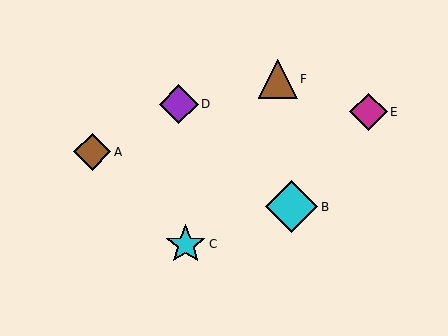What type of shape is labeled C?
Shape C is a cyan star.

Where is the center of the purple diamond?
The center of the purple diamond is at (179, 104).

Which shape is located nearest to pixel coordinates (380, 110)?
The magenta diamond (labeled E) at (369, 112) is nearest to that location.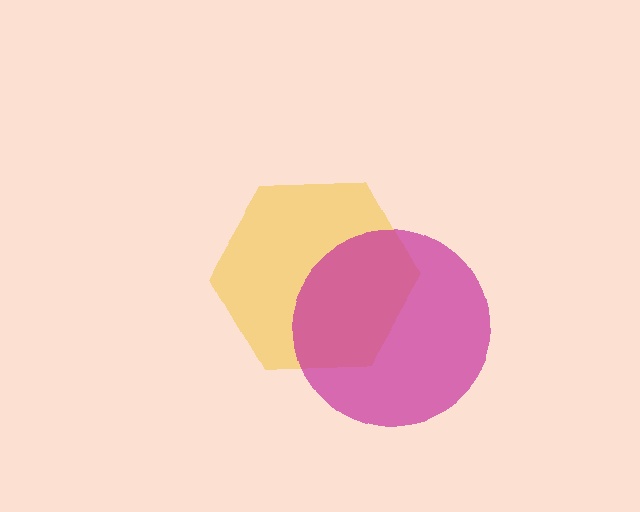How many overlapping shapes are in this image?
There are 2 overlapping shapes in the image.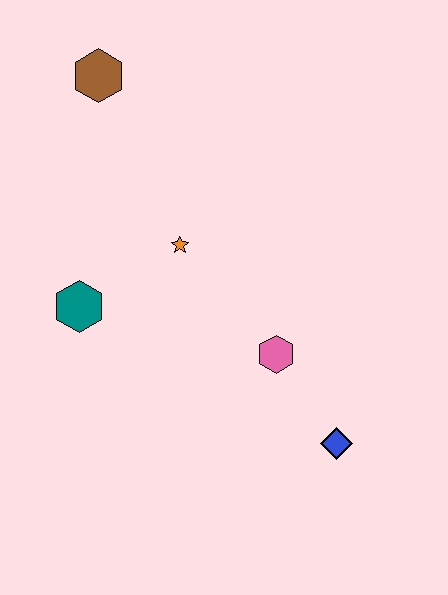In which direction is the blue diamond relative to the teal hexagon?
The blue diamond is to the right of the teal hexagon.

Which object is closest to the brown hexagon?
The orange star is closest to the brown hexagon.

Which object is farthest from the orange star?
The blue diamond is farthest from the orange star.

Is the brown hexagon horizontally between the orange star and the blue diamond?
No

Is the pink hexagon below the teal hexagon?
Yes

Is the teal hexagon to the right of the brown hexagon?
No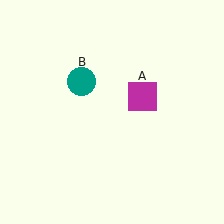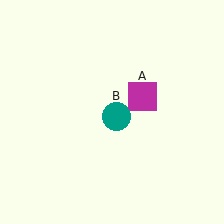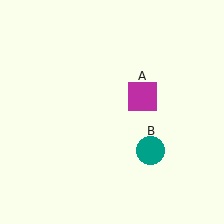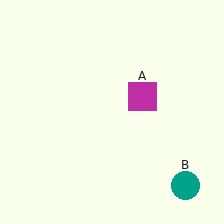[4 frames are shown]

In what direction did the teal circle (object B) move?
The teal circle (object B) moved down and to the right.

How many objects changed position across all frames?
1 object changed position: teal circle (object B).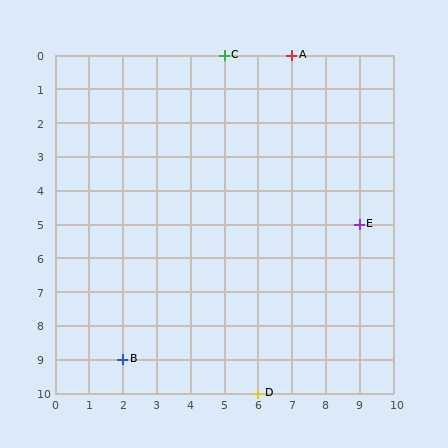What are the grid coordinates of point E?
Point E is at grid coordinates (9, 5).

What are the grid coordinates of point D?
Point D is at grid coordinates (6, 10).